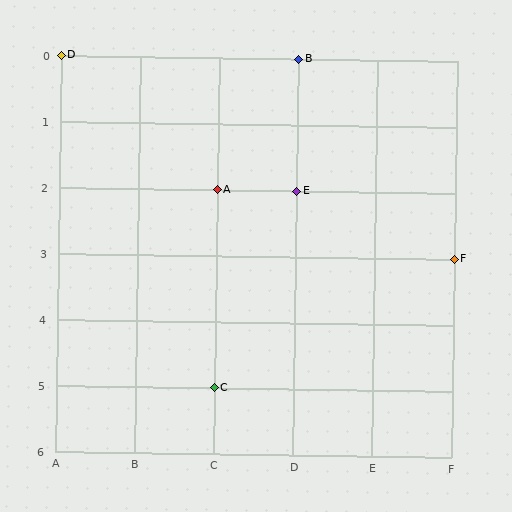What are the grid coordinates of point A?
Point A is at grid coordinates (C, 2).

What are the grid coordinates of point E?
Point E is at grid coordinates (D, 2).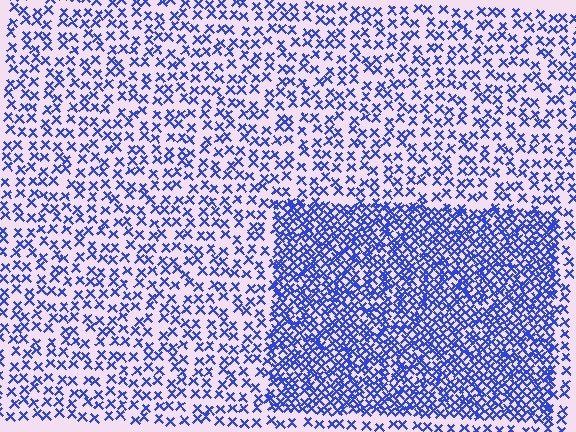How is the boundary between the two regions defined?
The boundary is defined by a change in element density (approximately 2.3x ratio). All elements are the same color, size, and shape.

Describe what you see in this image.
The image contains small blue elements arranged at two different densities. A rectangle-shaped region is visible where the elements are more densely packed than the surrounding area.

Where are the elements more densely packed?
The elements are more densely packed inside the rectangle boundary.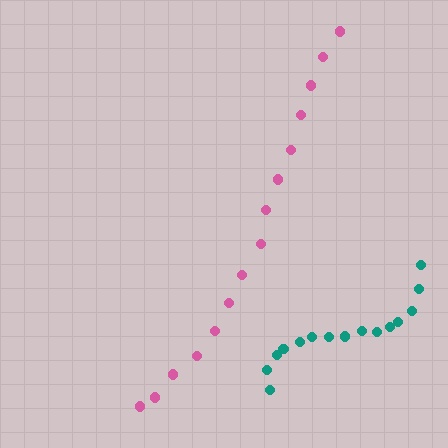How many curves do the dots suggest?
There are 2 distinct paths.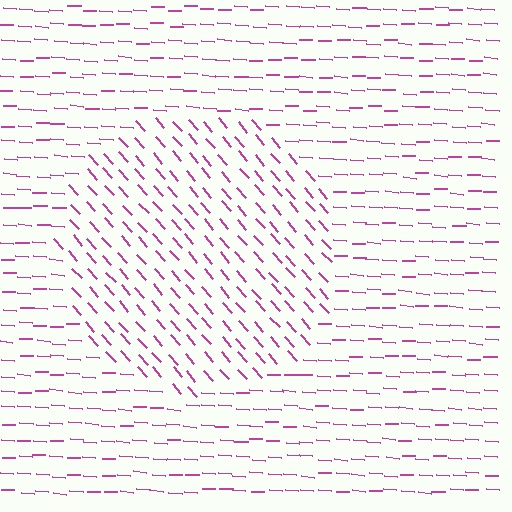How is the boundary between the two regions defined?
The boundary is defined purely by a change in line orientation (approximately 45 degrees difference). All lines are the same color and thickness.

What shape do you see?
I see a circle.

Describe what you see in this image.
The image is filled with small magenta line segments. A circle region in the image has lines oriented differently from the surrounding lines, creating a visible texture boundary.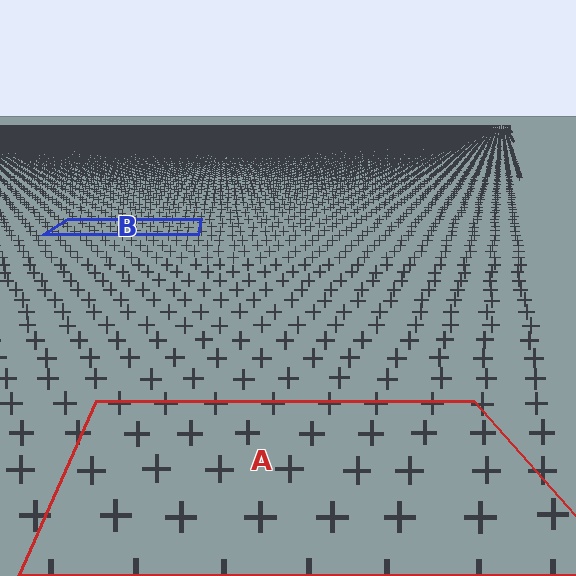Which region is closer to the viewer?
Region A is closer. The texture elements there are larger and more spread out.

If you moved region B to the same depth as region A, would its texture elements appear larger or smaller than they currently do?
They would appear larger. At a closer depth, the same texture elements are projected at a bigger on-screen size.